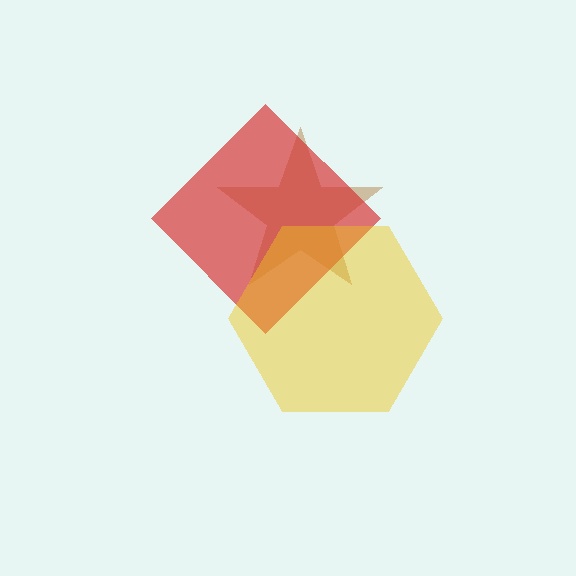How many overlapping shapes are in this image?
There are 3 overlapping shapes in the image.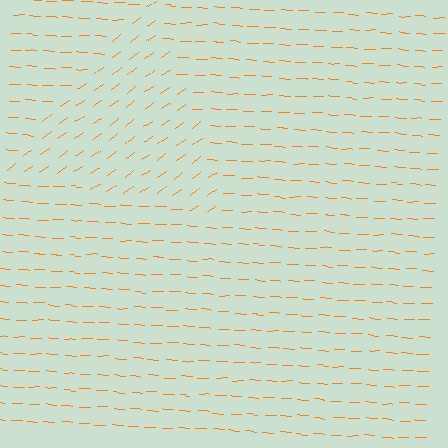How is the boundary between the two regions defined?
The boundary is defined purely by a change in line orientation (approximately 38 degrees difference). All lines are the same color and thickness.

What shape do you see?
I see a triangle.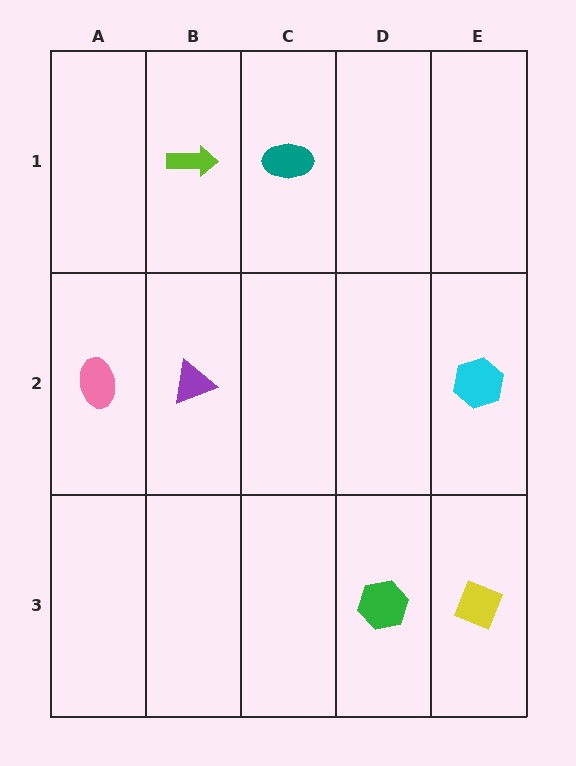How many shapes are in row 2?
3 shapes.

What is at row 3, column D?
A green hexagon.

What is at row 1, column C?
A teal ellipse.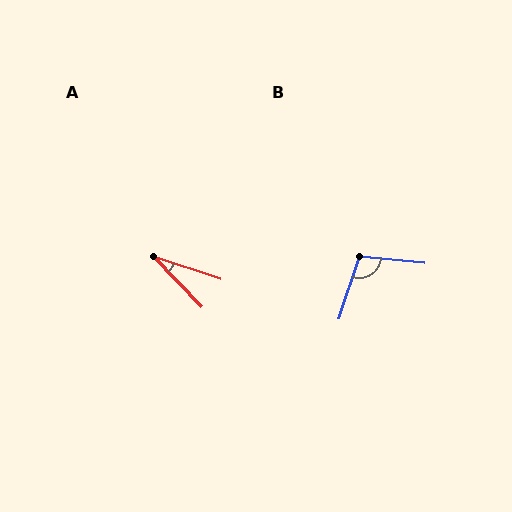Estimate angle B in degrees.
Approximately 103 degrees.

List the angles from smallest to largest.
A (28°), B (103°).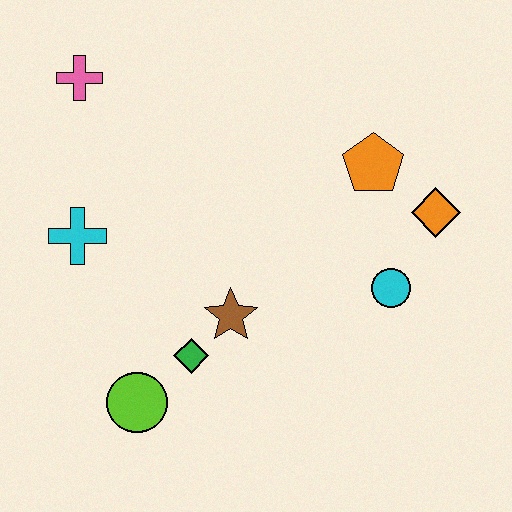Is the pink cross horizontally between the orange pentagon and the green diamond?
No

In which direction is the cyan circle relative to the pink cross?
The cyan circle is to the right of the pink cross.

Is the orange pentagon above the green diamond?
Yes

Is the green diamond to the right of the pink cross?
Yes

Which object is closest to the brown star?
The green diamond is closest to the brown star.